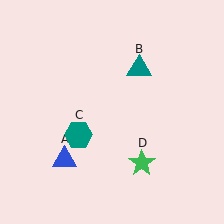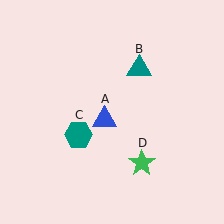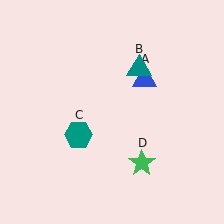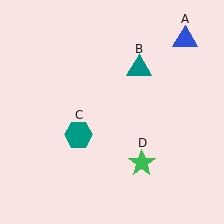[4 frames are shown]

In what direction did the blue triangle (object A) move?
The blue triangle (object A) moved up and to the right.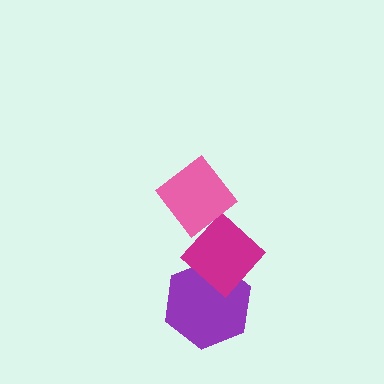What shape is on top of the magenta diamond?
The pink diamond is on top of the magenta diamond.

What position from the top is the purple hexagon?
The purple hexagon is 3rd from the top.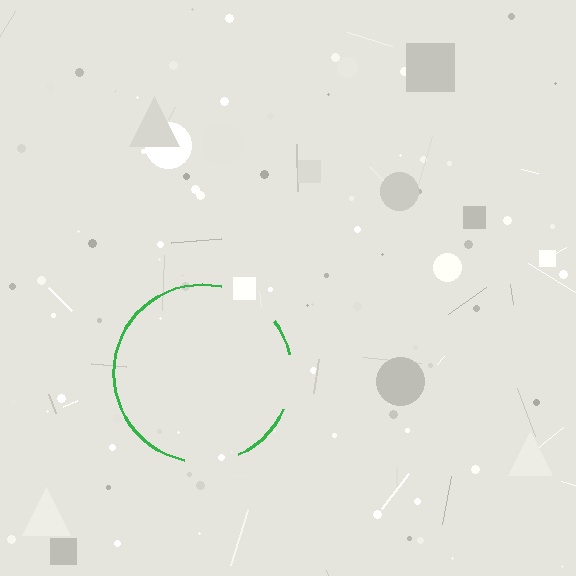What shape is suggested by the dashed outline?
The dashed outline suggests a circle.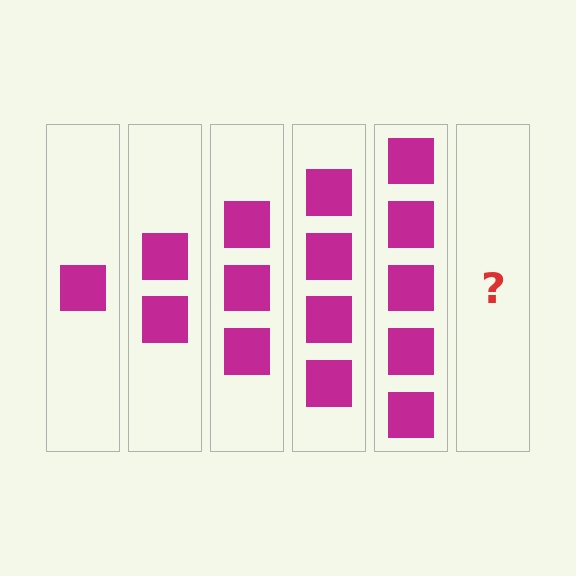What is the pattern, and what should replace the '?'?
The pattern is that each step adds one more square. The '?' should be 6 squares.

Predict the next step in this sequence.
The next step is 6 squares.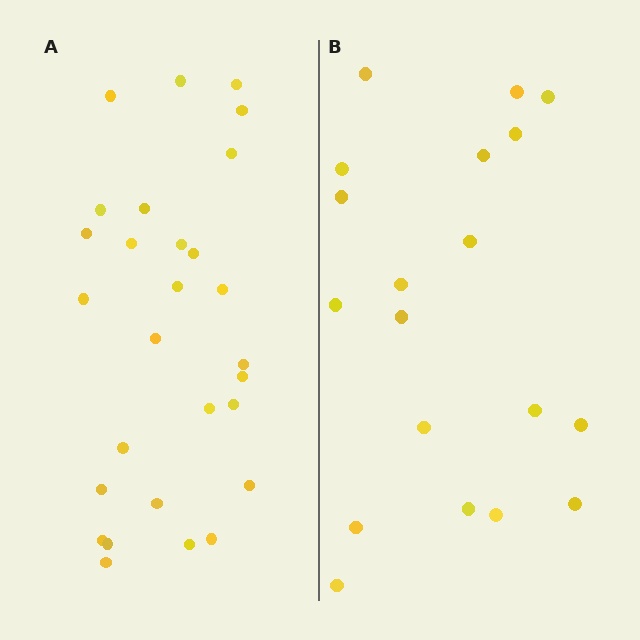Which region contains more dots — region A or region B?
Region A (the left region) has more dots.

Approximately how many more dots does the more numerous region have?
Region A has roughly 8 or so more dots than region B.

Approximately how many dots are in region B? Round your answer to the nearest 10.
About 20 dots. (The exact count is 19, which rounds to 20.)